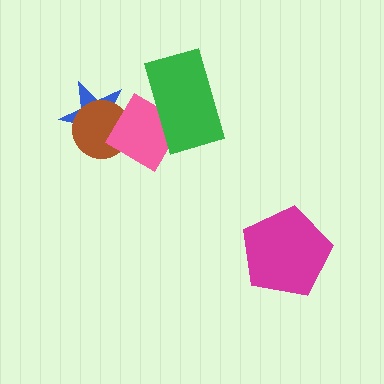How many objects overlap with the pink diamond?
3 objects overlap with the pink diamond.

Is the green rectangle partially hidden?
No, no other shape covers it.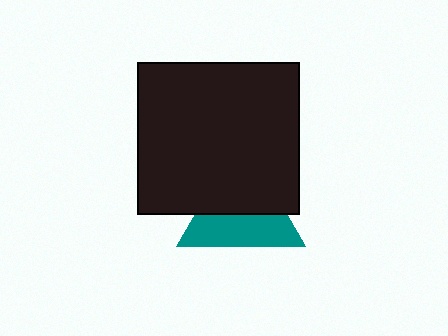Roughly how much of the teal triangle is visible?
About half of it is visible (roughly 49%).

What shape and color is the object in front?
The object in front is a black rectangle.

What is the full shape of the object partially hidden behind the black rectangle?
The partially hidden object is a teal triangle.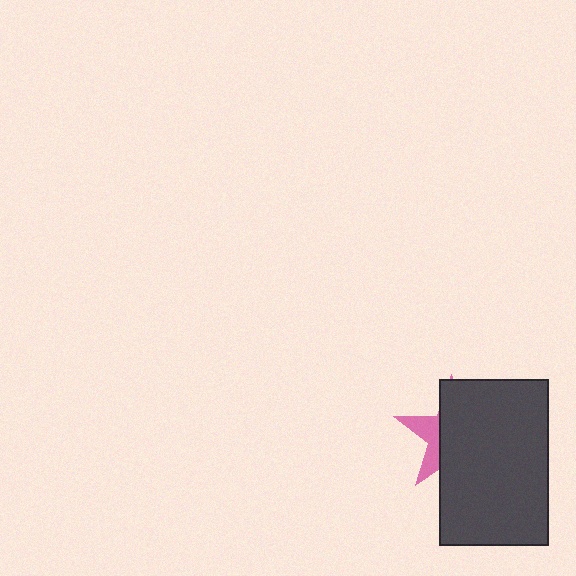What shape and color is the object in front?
The object in front is a dark gray rectangle.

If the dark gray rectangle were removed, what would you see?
You would see the complete pink star.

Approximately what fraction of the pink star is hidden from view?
Roughly 70% of the pink star is hidden behind the dark gray rectangle.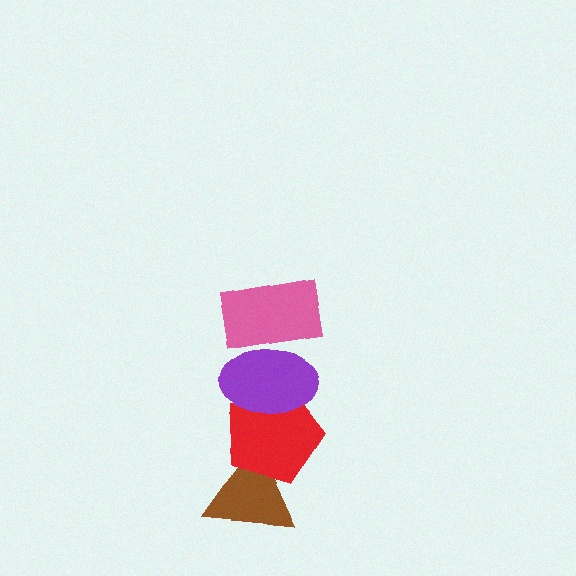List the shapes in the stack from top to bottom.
From top to bottom: the pink rectangle, the purple ellipse, the red pentagon, the brown triangle.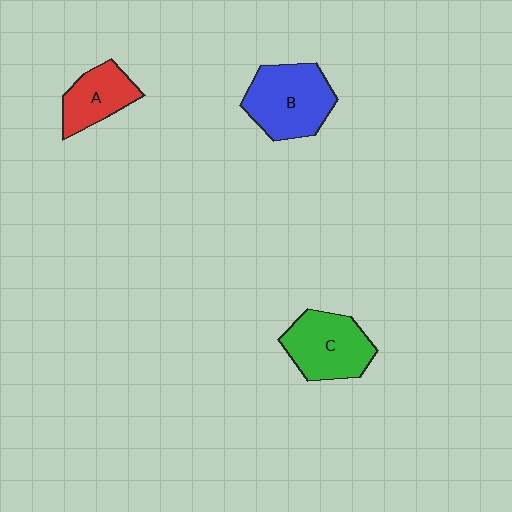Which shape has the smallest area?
Shape A (red).